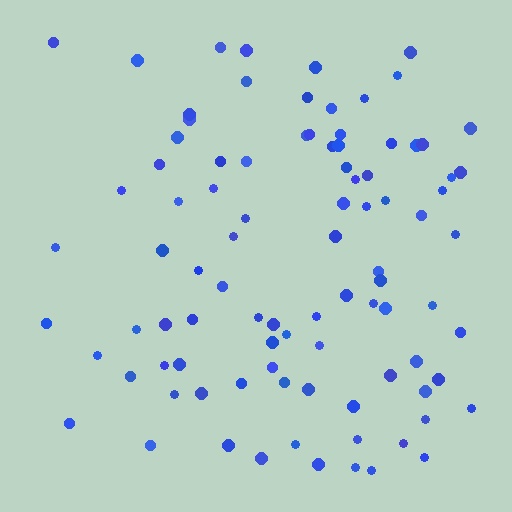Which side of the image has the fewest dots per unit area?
The left.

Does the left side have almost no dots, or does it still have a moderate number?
Still a moderate number, just noticeably fewer than the right.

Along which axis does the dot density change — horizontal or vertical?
Horizontal.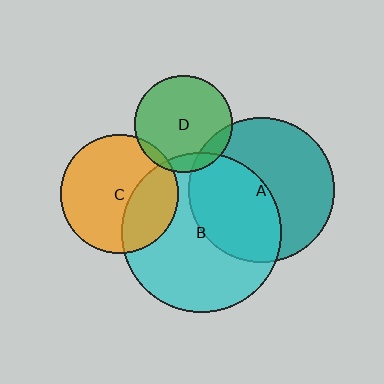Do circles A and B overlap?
Yes.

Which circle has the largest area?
Circle B (cyan).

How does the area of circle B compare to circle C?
Approximately 1.8 times.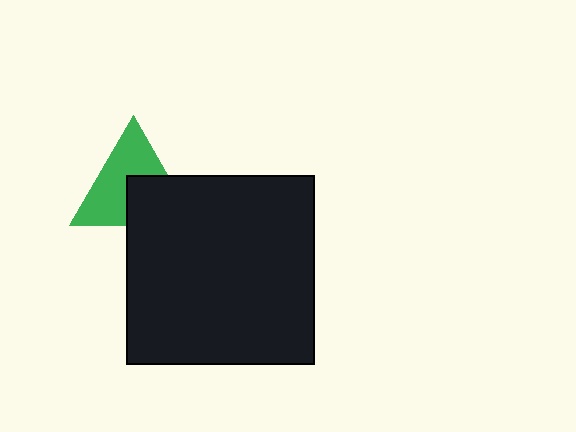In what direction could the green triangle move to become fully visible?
The green triangle could move up. That would shift it out from behind the black square entirely.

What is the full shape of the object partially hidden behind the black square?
The partially hidden object is a green triangle.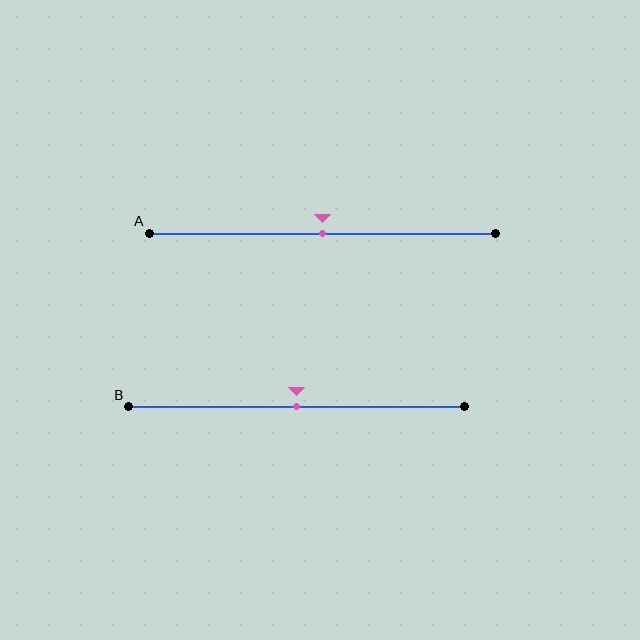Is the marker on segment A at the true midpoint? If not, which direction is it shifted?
Yes, the marker on segment A is at the true midpoint.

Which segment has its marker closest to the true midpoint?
Segment A has its marker closest to the true midpoint.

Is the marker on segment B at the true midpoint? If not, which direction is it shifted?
Yes, the marker on segment B is at the true midpoint.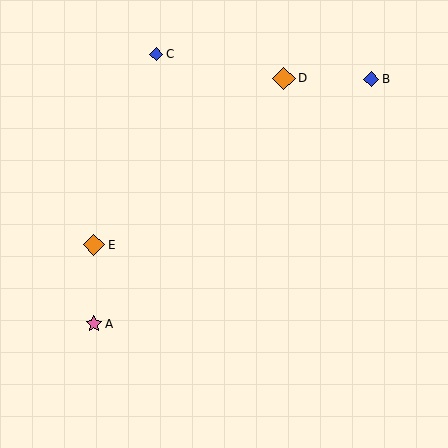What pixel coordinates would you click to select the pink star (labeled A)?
Click at (94, 324) to select the pink star A.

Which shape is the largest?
The orange diamond (labeled D) is the largest.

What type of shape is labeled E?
Shape E is an orange diamond.